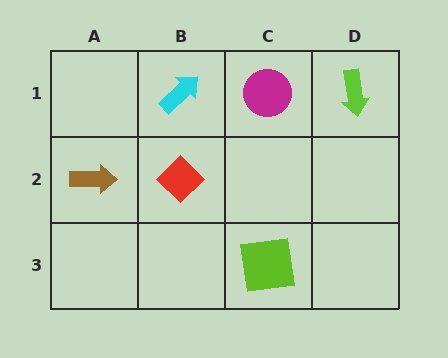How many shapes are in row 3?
1 shape.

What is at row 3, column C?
A lime square.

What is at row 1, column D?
A lime arrow.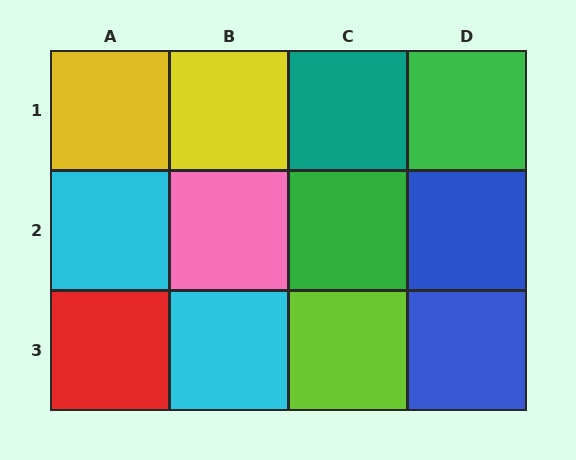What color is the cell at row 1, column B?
Yellow.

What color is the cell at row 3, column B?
Cyan.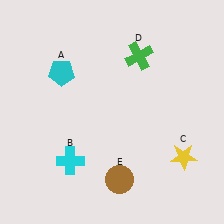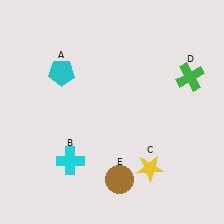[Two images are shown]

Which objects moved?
The objects that moved are: the yellow star (C), the green cross (D).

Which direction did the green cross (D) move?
The green cross (D) moved right.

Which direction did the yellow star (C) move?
The yellow star (C) moved left.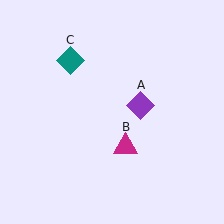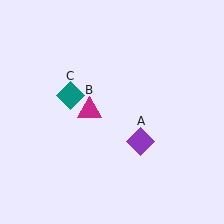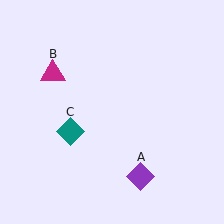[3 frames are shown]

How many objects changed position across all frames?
3 objects changed position: purple diamond (object A), magenta triangle (object B), teal diamond (object C).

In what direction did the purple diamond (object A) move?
The purple diamond (object A) moved down.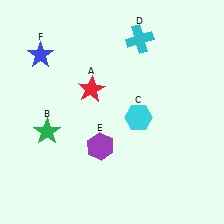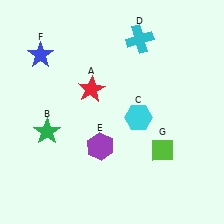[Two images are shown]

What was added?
A lime diamond (G) was added in Image 2.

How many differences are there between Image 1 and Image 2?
There is 1 difference between the two images.